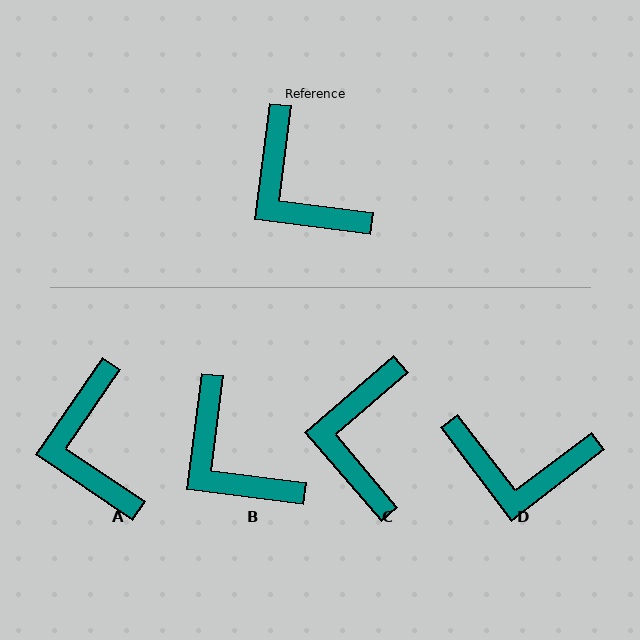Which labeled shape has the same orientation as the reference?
B.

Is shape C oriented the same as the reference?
No, it is off by about 42 degrees.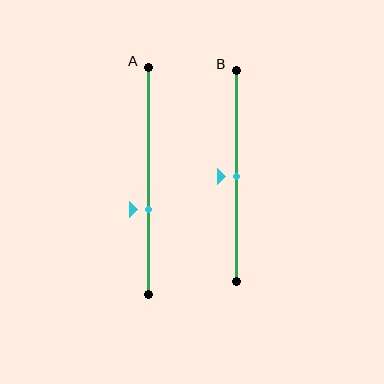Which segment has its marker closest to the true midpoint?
Segment B has its marker closest to the true midpoint.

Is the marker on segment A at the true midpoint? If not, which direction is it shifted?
No, the marker on segment A is shifted downward by about 13% of the segment length.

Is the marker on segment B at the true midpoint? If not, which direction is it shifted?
Yes, the marker on segment B is at the true midpoint.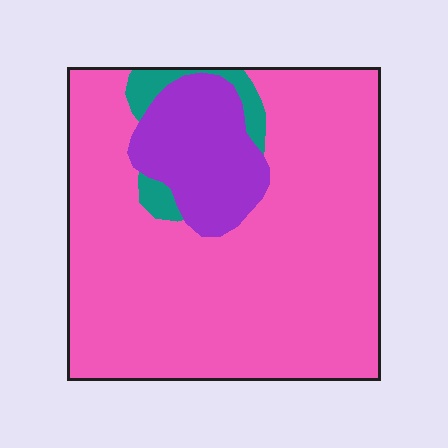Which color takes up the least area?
Teal, at roughly 5%.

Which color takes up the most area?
Pink, at roughly 80%.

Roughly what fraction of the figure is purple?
Purple covers about 15% of the figure.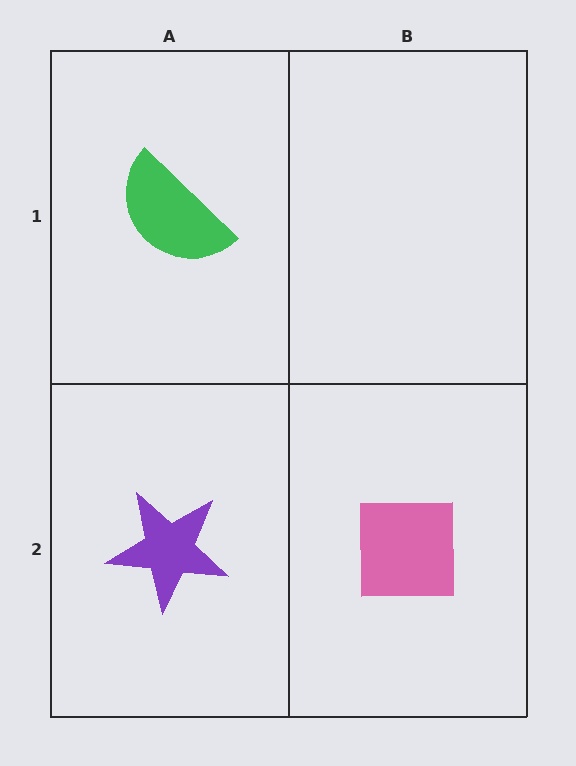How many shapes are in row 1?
1 shape.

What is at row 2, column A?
A purple star.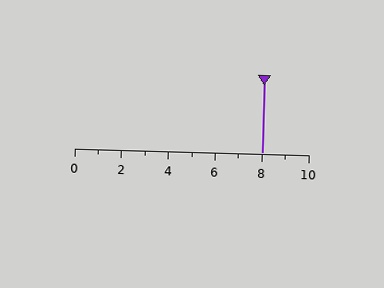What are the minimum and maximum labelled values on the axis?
The axis runs from 0 to 10.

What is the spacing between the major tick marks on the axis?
The major ticks are spaced 2 apart.